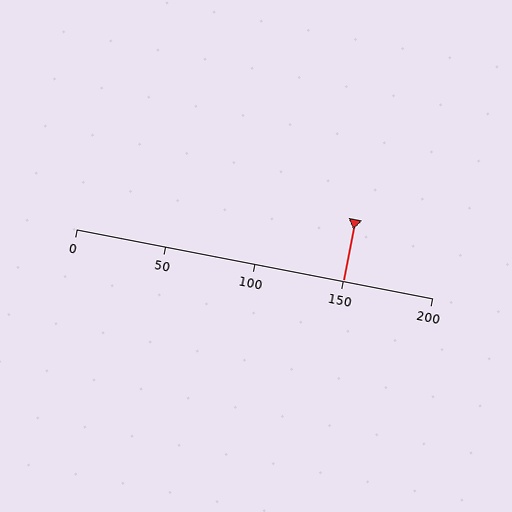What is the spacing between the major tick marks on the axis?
The major ticks are spaced 50 apart.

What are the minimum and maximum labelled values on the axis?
The axis runs from 0 to 200.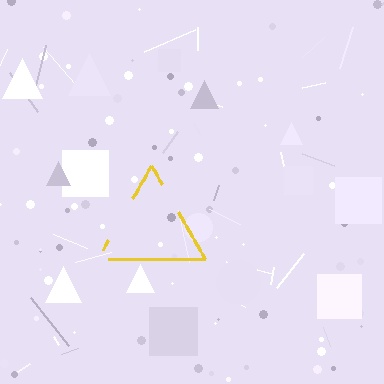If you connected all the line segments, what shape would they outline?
They would outline a triangle.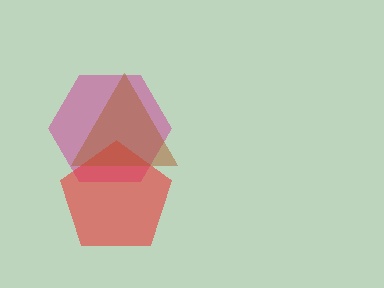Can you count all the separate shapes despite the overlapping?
Yes, there are 3 separate shapes.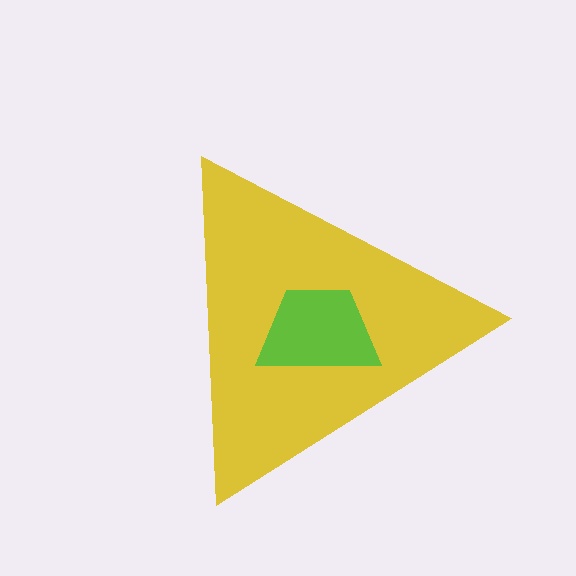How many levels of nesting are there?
2.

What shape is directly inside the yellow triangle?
The lime trapezoid.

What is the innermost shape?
The lime trapezoid.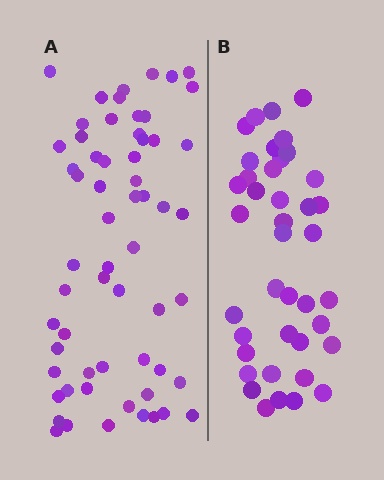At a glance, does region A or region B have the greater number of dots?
Region A (the left region) has more dots.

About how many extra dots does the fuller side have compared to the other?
Region A has approximately 20 more dots than region B.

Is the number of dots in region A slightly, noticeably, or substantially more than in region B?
Region A has substantially more. The ratio is roughly 1.5 to 1.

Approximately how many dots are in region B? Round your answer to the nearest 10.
About 40 dots.